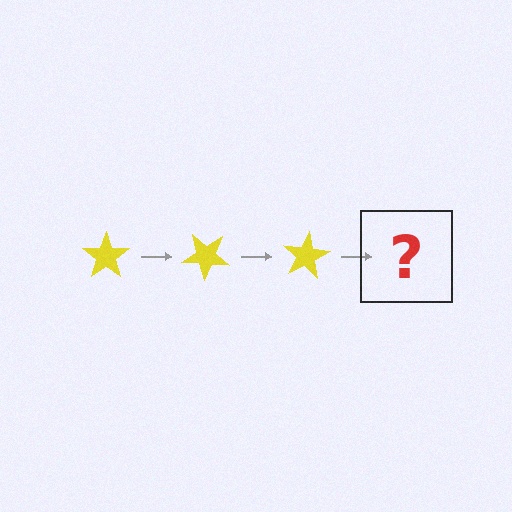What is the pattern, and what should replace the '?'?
The pattern is that the star rotates 40 degrees each step. The '?' should be a yellow star rotated 120 degrees.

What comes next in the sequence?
The next element should be a yellow star rotated 120 degrees.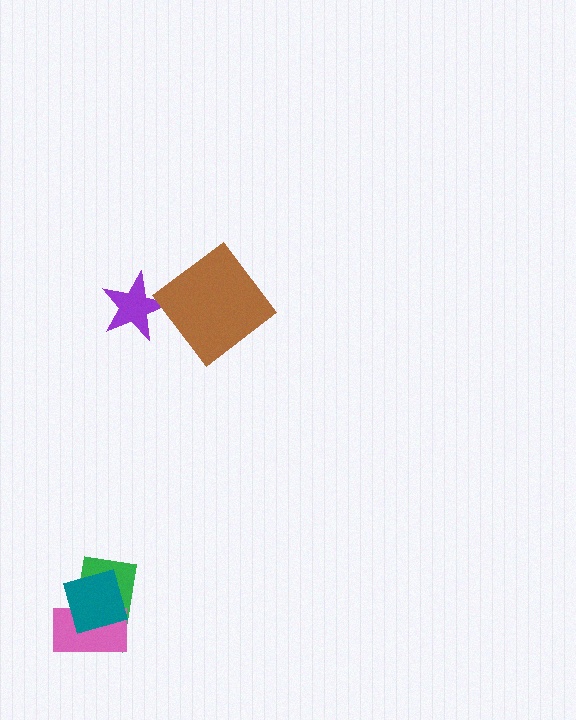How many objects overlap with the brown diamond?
0 objects overlap with the brown diamond.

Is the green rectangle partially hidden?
Yes, it is partially covered by another shape.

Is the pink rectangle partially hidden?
Yes, it is partially covered by another shape.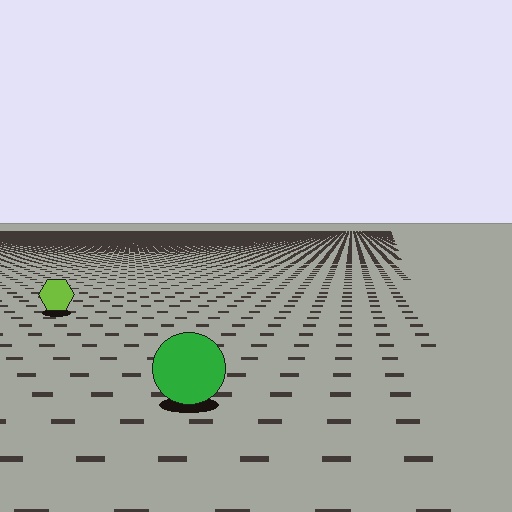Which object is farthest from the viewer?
The lime hexagon is farthest from the viewer. It appears smaller and the ground texture around it is denser.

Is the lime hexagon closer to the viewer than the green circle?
No. The green circle is closer — you can tell from the texture gradient: the ground texture is coarser near it.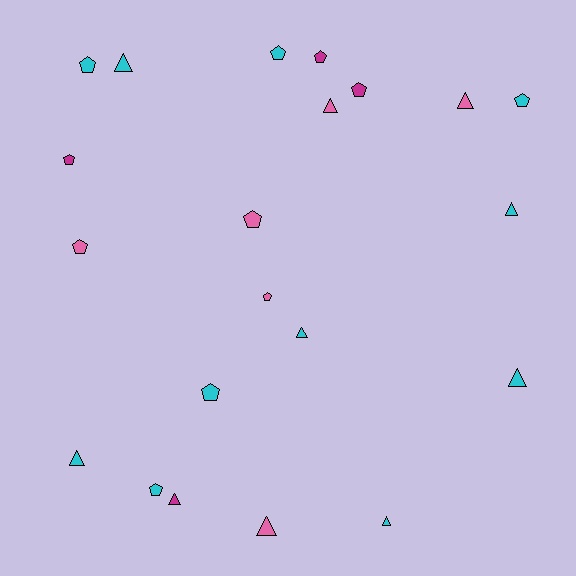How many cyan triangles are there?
There are 6 cyan triangles.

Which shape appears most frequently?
Pentagon, with 11 objects.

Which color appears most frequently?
Cyan, with 11 objects.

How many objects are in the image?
There are 21 objects.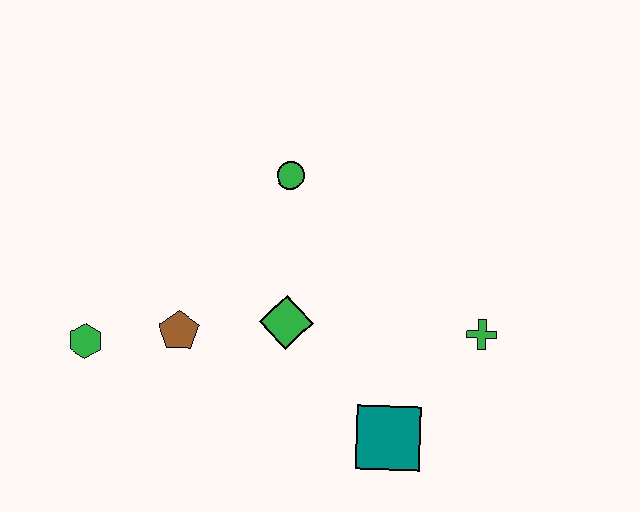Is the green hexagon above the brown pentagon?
No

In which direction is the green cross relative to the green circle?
The green cross is to the right of the green circle.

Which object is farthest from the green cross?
The green hexagon is farthest from the green cross.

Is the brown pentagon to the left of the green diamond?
Yes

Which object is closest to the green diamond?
The brown pentagon is closest to the green diamond.